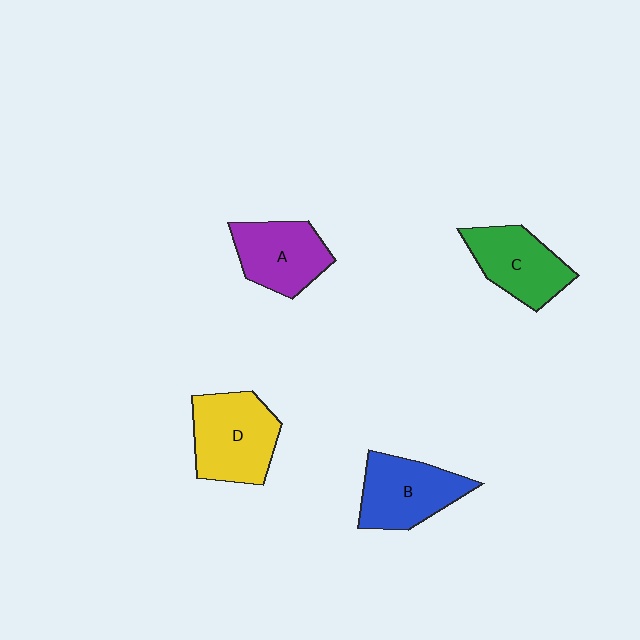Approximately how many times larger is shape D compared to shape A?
Approximately 1.2 times.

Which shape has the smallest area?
Shape A (purple).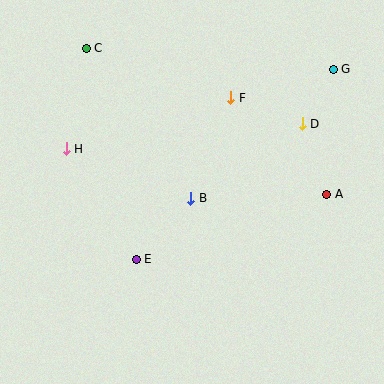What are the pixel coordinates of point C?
Point C is at (86, 48).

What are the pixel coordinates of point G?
Point G is at (333, 69).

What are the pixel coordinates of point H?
Point H is at (66, 149).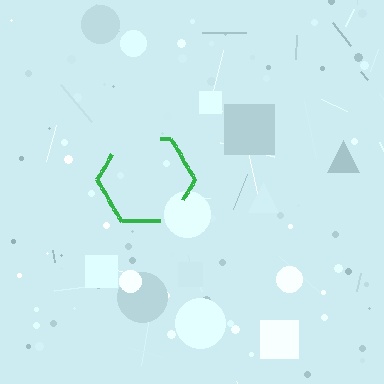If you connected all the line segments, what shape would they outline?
They would outline a hexagon.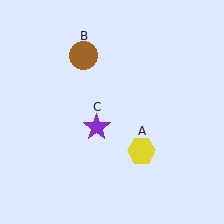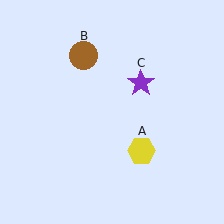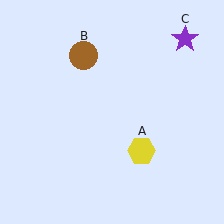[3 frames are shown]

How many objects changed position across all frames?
1 object changed position: purple star (object C).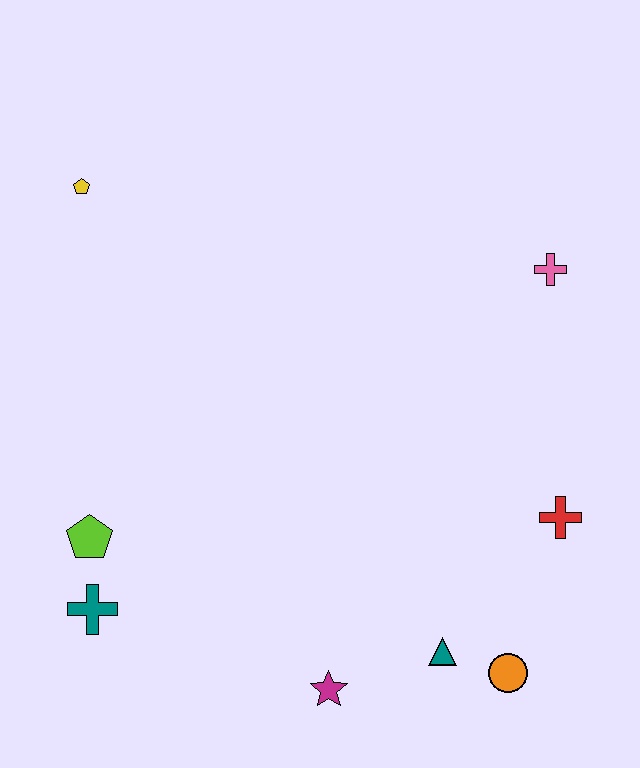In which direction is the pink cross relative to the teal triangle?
The pink cross is above the teal triangle.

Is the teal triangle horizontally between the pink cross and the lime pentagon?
Yes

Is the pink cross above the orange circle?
Yes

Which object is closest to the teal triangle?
The orange circle is closest to the teal triangle.